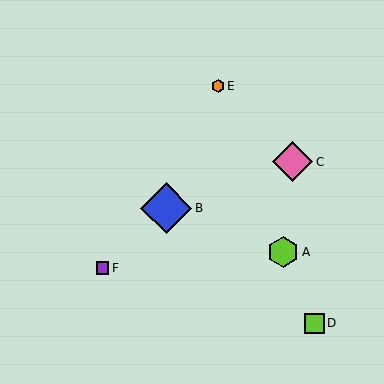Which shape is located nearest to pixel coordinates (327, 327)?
The lime square (labeled D) at (314, 323) is nearest to that location.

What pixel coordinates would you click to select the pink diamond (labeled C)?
Click at (293, 162) to select the pink diamond C.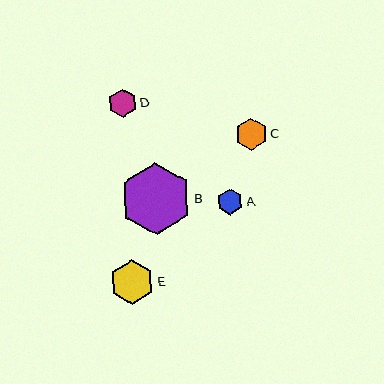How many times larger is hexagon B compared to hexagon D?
Hexagon B is approximately 2.6 times the size of hexagon D.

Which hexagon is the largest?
Hexagon B is the largest with a size of approximately 72 pixels.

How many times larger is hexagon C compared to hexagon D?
Hexagon C is approximately 1.2 times the size of hexagon D.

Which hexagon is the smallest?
Hexagon A is the smallest with a size of approximately 26 pixels.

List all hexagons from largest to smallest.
From largest to smallest: B, E, C, D, A.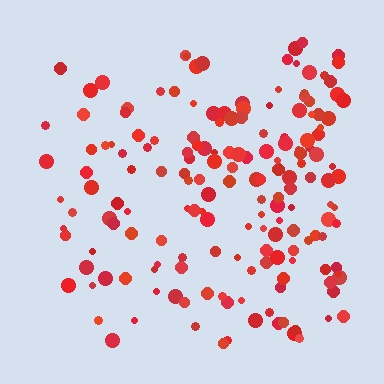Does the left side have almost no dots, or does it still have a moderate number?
Still a moderate number, just noticeably fewer than the right.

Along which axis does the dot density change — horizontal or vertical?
Horizontal.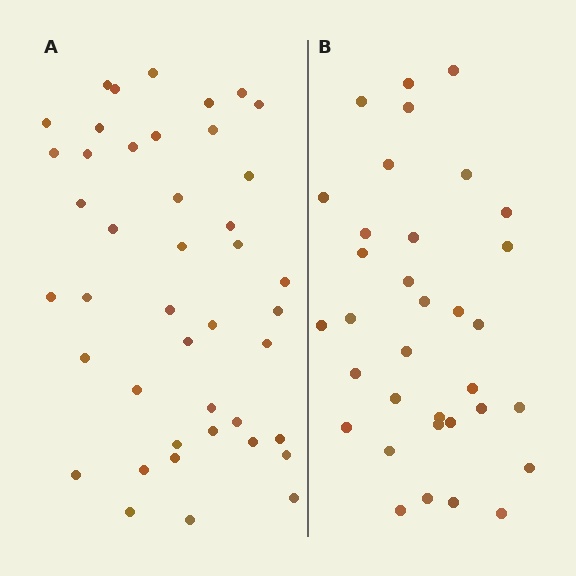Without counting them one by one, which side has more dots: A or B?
Region A (the left region) has more dots.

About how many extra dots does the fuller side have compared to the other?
Region A has roughly 8 or so more dots than region B.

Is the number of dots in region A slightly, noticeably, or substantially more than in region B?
Region A has noticeably more, but not dramatically so. The ratio is roughly 1.3 to 1.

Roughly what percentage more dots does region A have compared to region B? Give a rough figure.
About 25% more.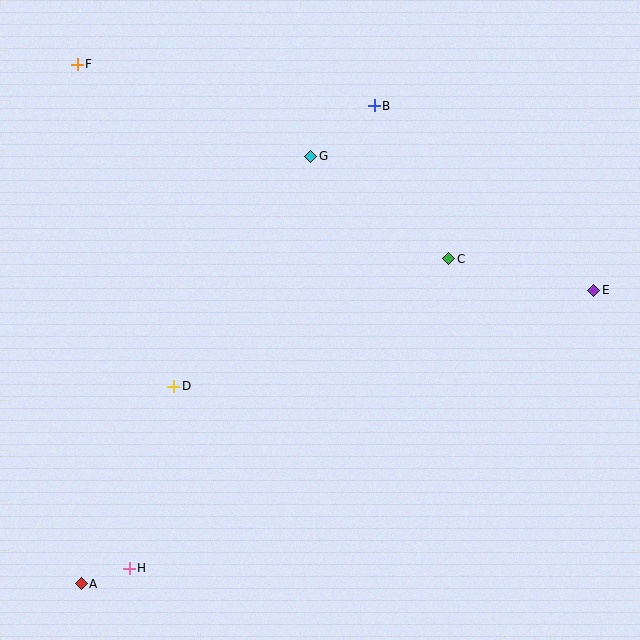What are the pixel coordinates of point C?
Point C is at (449, 259).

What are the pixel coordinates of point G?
Point G is at (311, 156).